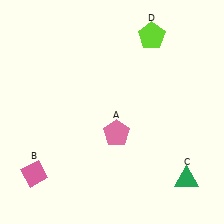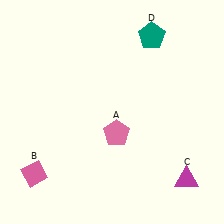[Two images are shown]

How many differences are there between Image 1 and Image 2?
There are 2 differences between the two images.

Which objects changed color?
C changed from green to magenta. D changed from lime to teal.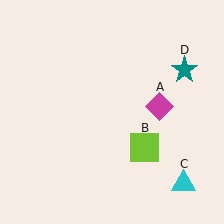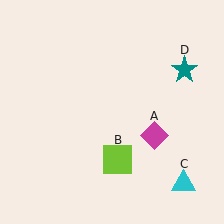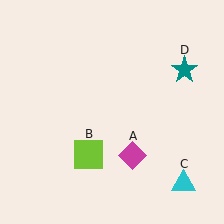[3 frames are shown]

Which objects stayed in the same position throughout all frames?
Cyan triangle (object C) and teal star (object D) remained stationary.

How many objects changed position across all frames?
2 objects changed position: magenta diamond (object A), lime square (object B).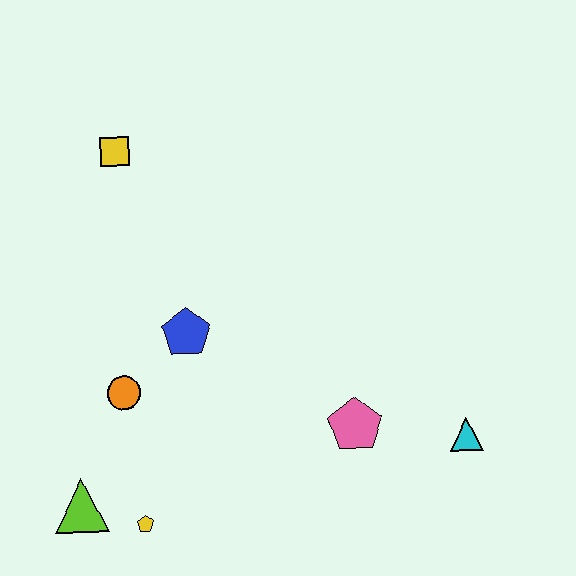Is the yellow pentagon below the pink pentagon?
Yes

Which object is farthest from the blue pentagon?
The cyan triangle is farthest from the blue pentagon.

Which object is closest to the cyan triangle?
The pink pentagon is closest to the cyan triangle.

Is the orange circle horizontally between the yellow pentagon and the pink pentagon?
No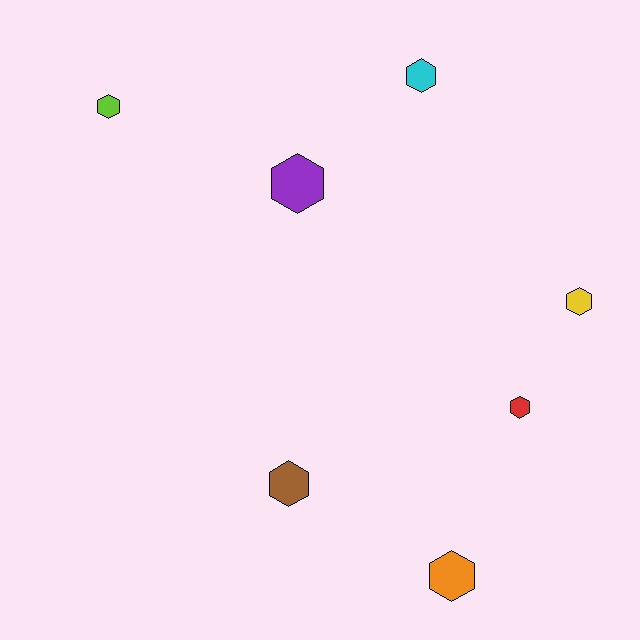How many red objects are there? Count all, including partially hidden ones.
There is 1 red object.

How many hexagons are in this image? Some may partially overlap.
There are 7 hexagons.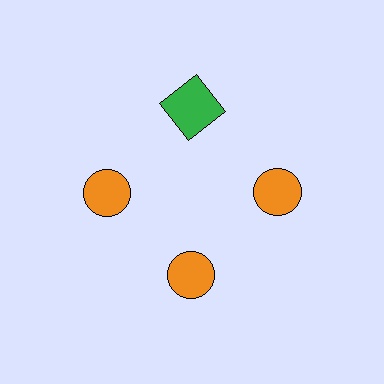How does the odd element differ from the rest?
It differs in both color (green instead of orange) and shape (square instead of circle).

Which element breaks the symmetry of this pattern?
The green square at roughly the 12 o'clock position breaks the symmetry. All other shapes are orange circles.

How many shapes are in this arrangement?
There are 4 shapes arranged in a ring pattern.